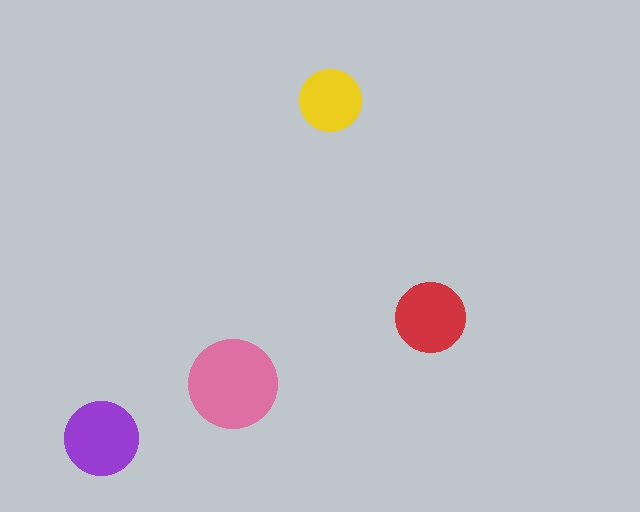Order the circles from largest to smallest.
the pink one, the purple one, the red one, the yellow one.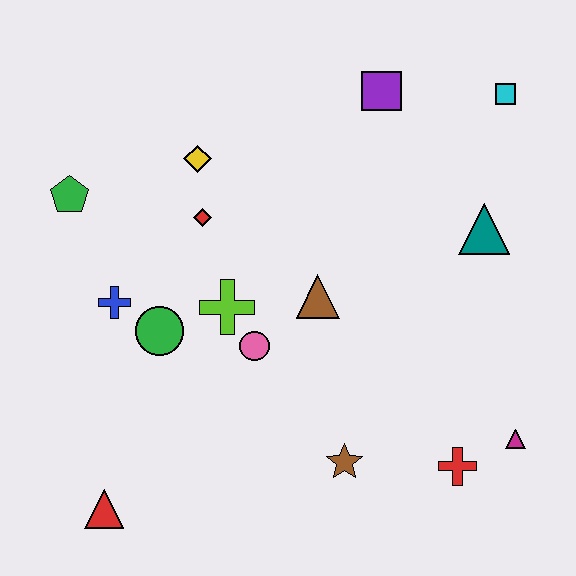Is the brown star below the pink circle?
Yes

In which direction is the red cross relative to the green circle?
The red cross is to the right of the green circle.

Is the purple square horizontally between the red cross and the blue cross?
Yes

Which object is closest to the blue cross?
The green circle is closest to the blue cross.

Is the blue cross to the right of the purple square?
No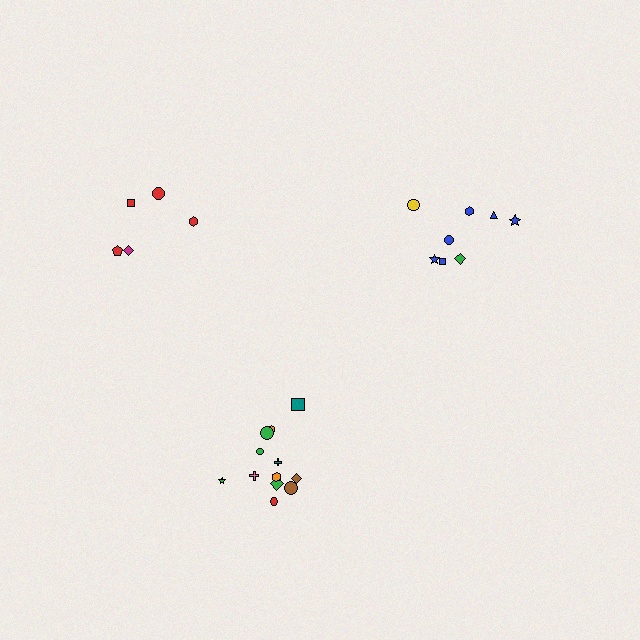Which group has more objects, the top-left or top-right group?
The top-right group.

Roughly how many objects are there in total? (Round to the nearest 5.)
Roughly 25 objects in total.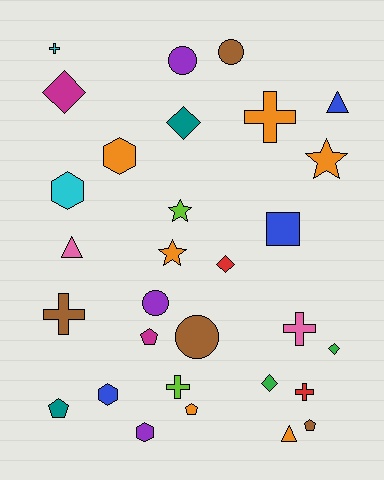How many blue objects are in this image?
There are 3 blue objects.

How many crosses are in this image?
There are 6 crosses.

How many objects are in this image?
There are 30 objects.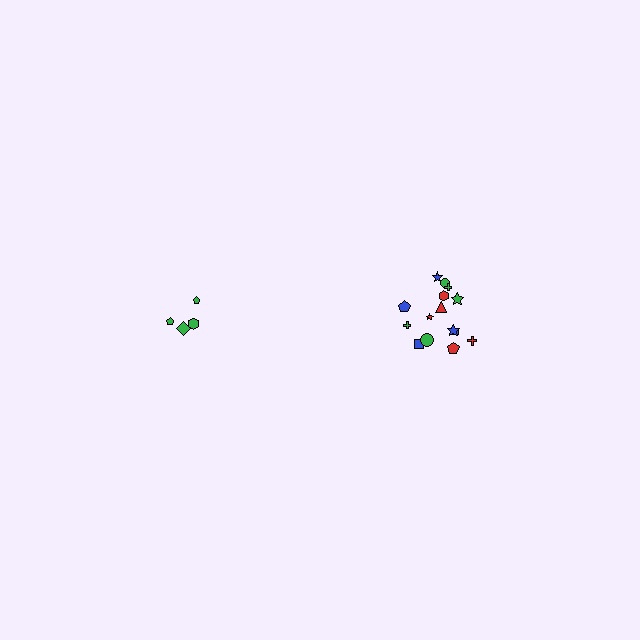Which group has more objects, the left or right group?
The right group.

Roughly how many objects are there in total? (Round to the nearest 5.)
Roughly 20 objects in total.